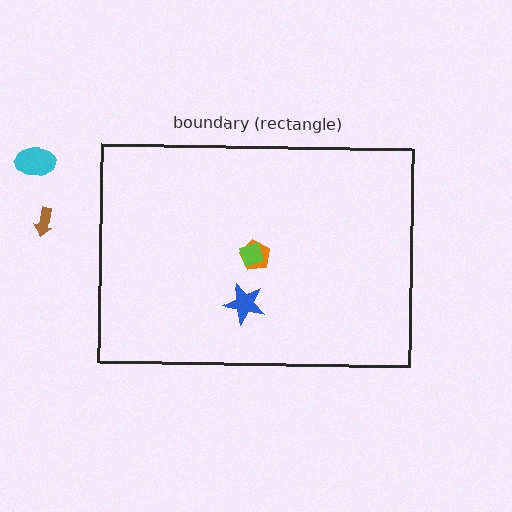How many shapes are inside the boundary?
3 inside, 2 outside.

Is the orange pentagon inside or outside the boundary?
Inside.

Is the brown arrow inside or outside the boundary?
Outside.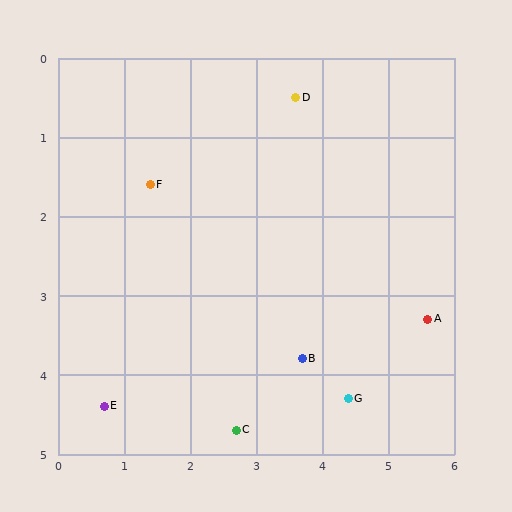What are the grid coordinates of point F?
Point F is at approximately (1.4, 1.6).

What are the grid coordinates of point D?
Point D is at approximately (3.6, 0.5).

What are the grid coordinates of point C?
Point C is at approximately (2.7, 4.7).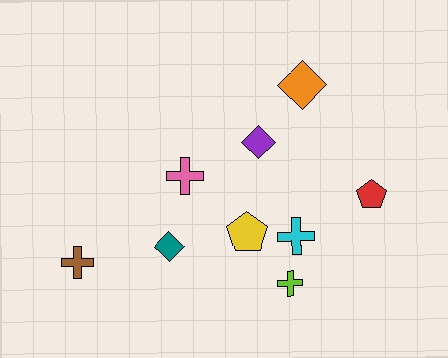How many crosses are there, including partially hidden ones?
There are 4 crosses.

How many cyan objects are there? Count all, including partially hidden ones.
There is 1 cyan object.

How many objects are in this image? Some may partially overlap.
There are 9 objects.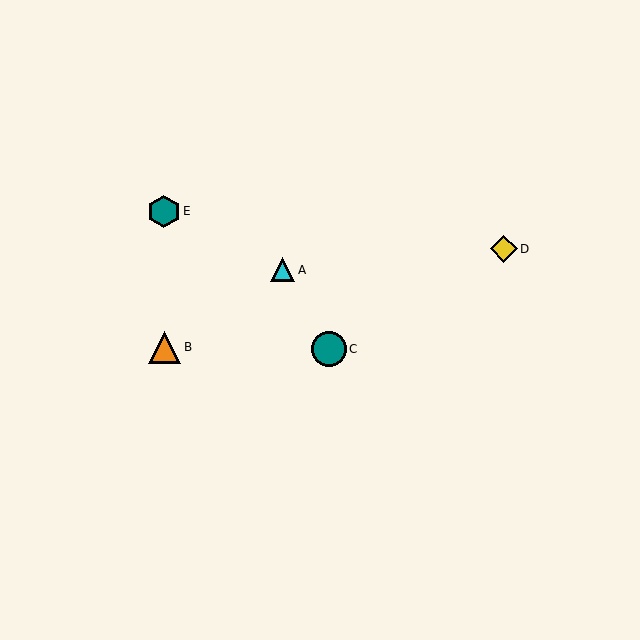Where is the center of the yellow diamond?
The center of the yellow diamond is at (504, 249).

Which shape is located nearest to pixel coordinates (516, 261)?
The yellow diamond (labeled D) at (504, 249) is nearest to that location.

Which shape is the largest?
The teal circle (labeled C) is the largest.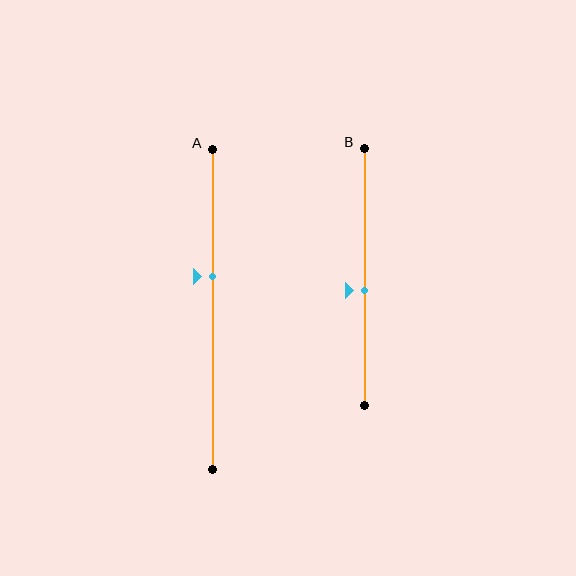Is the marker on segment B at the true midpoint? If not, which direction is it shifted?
No, the marker on segment B is shifted downward by about 5% of the segment length.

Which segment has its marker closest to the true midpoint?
Segment B has its marker closest to the true midpoint.